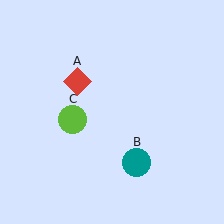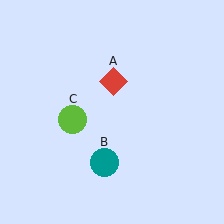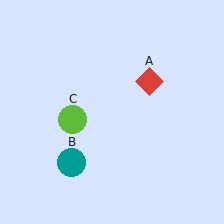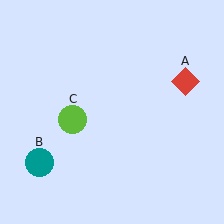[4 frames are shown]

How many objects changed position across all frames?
2 objects changed position: red diamond (object A), teal circle (object B).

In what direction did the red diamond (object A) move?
The red diamond (object A) moved right.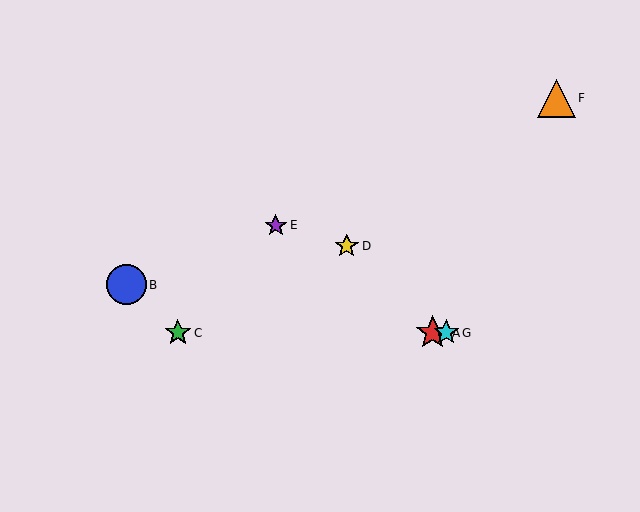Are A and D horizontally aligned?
No, A is at y≈333 and D is at y≈246.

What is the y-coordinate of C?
Object C is at y≈333.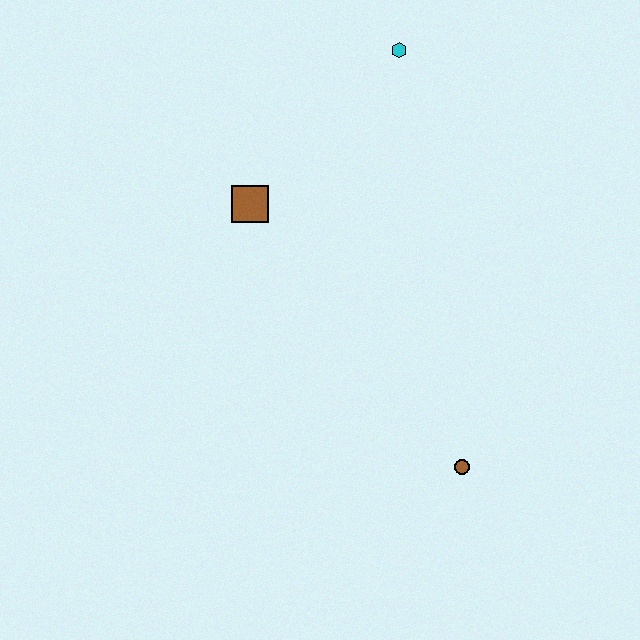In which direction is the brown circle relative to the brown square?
The brown circle is below the brown square.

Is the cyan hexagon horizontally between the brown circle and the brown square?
Yes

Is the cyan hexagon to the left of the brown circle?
Yes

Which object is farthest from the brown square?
The brown circle is farthest from the brown square.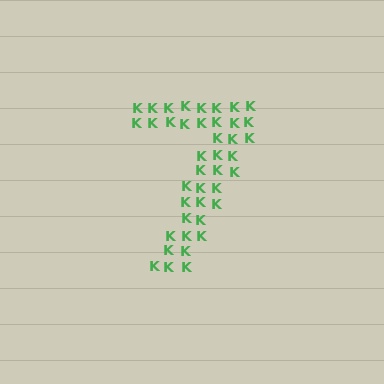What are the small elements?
The small elements are letter K's.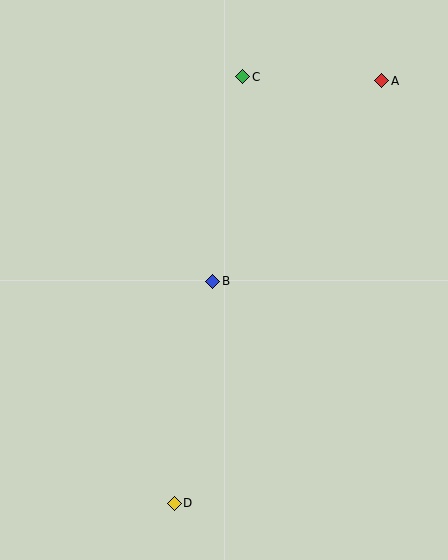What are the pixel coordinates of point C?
Point C is at (243, 77).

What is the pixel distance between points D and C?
The distance between D and C is 432 pixels.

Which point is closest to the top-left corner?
Point C is closest to the top-left corner.